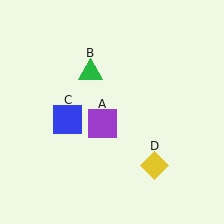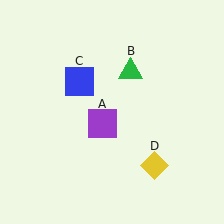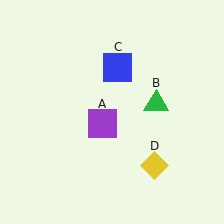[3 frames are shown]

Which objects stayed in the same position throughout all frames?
Purple square (object A) and yellow diamond (object D) remained stationary.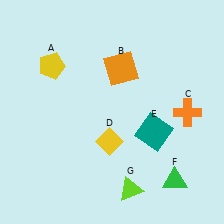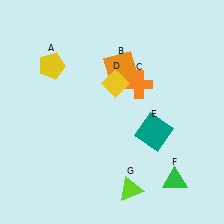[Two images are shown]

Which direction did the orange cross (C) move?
The orange cross (C) moved left.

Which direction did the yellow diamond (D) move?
The yellow diamond (D) moved up.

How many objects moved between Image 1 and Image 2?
2 objects moved between the two images.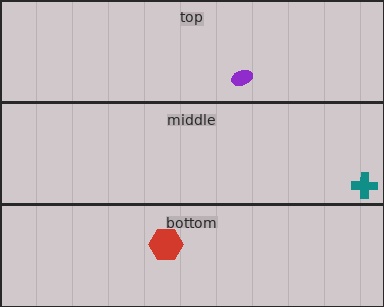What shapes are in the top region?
The purple ellipse.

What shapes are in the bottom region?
The red hexagon.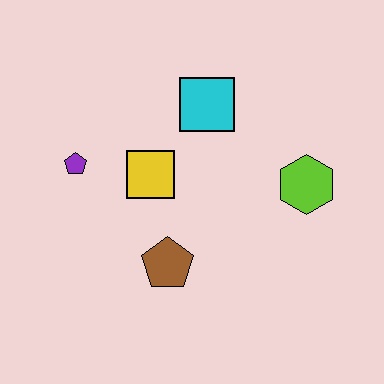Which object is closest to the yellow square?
The purple pentagon is closest to the yellow square.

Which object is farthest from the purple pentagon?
The lime hexagon is farthest from the purple pentagon.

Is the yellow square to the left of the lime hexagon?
Yes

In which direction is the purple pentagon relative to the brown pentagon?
The purple pentagon is above the brown pentagon.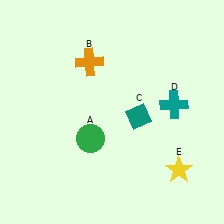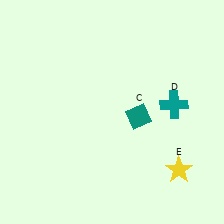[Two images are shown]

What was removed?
The orange cross (B), the green circle (A) were removed in Image 2.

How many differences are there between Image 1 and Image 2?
There are 2 differences between the two images.